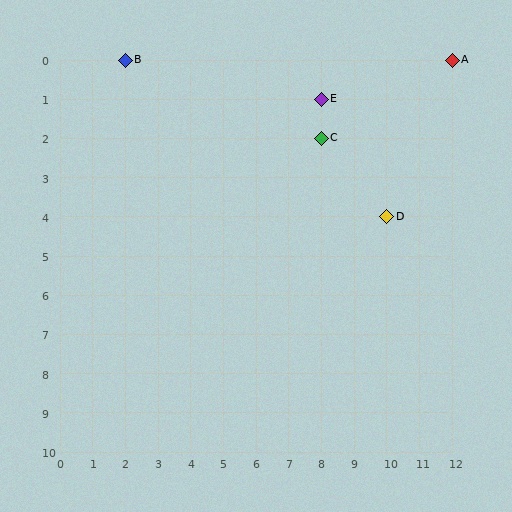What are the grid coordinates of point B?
Point B is at grid coordinates (2, 0).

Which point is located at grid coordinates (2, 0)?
Point B is at (2, 0).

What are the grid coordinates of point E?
Point E is at grid coordinates (8, 1).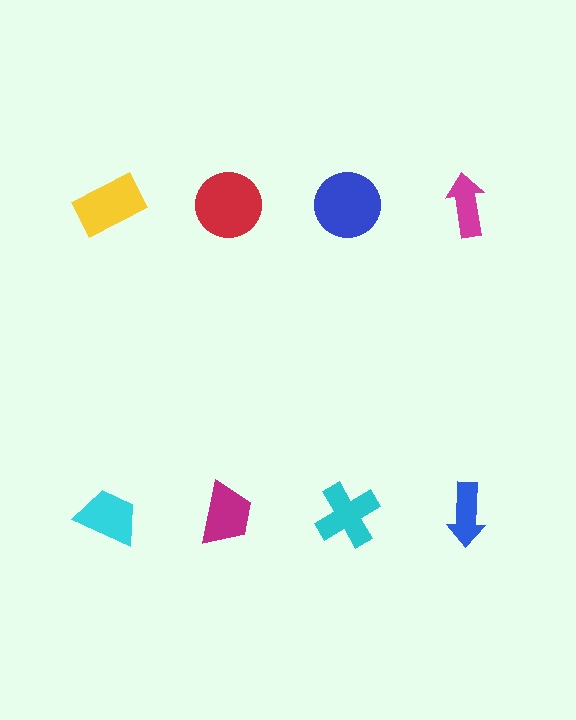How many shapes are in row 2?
4 shapes.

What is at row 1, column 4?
A magenta arrow.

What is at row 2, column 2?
A magenta trapezoid.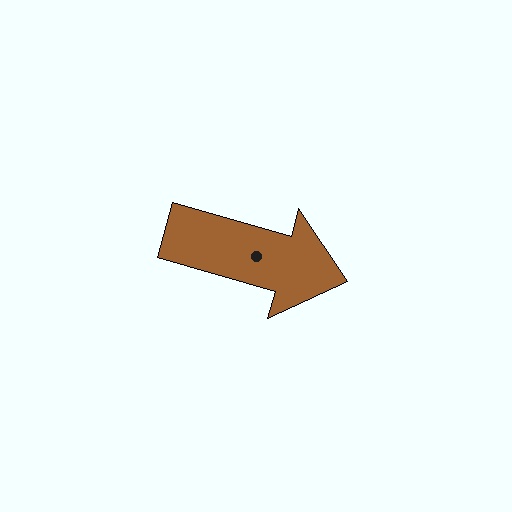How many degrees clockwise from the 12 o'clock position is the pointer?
Approximately 106 degrees.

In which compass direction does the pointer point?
East.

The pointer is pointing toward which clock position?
Roughly 4 o'clock.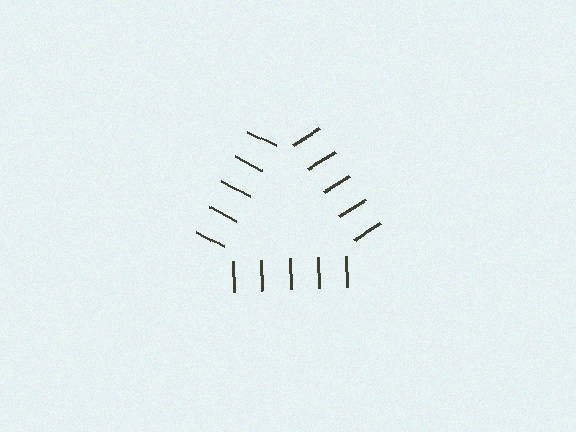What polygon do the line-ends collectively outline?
An illusory triangle — the line segments terminate on its edges but no continuous stroke is drawn.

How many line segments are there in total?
15 — 5 along each of the 3 edges.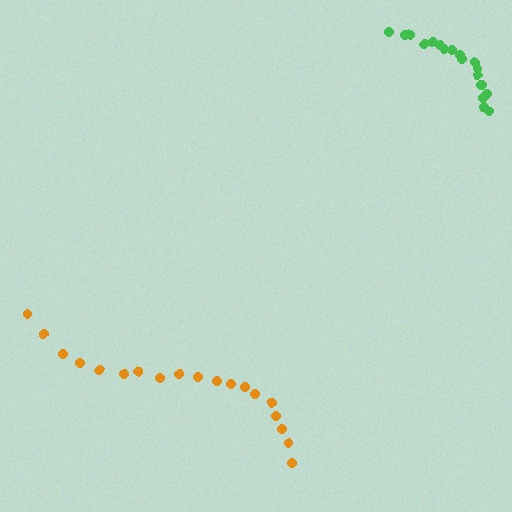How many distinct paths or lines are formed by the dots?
There are 2 distinct paths.